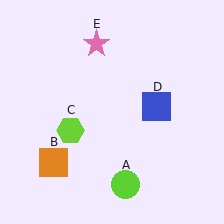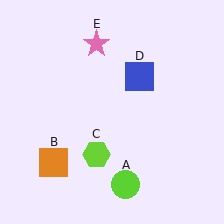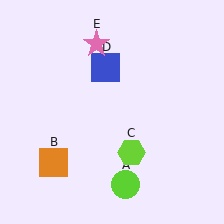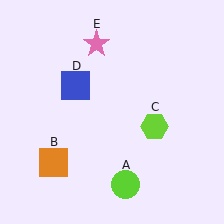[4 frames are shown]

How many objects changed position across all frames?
2 objects changed position: lime hexagon (object C), blue square (object D).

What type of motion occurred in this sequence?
The lime hexagon (object C), blue square (object D) rotated counterclockwise around the center of the scene.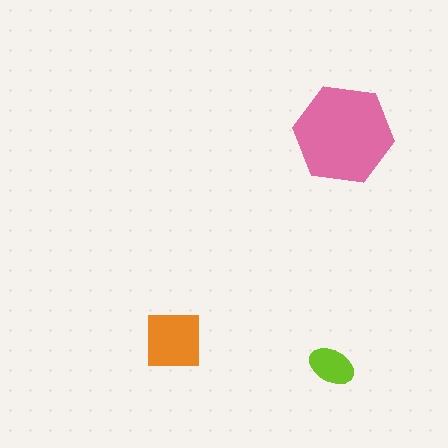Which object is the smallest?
The lime ellipse.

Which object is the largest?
The pink hexagon.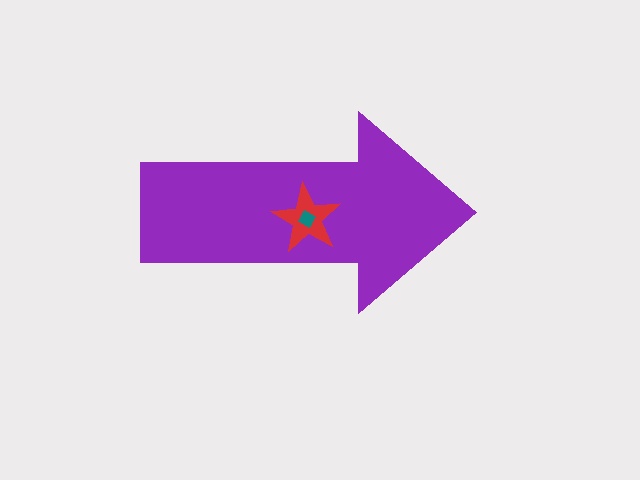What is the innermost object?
The teal diamond.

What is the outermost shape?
The purple arrow.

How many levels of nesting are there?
3.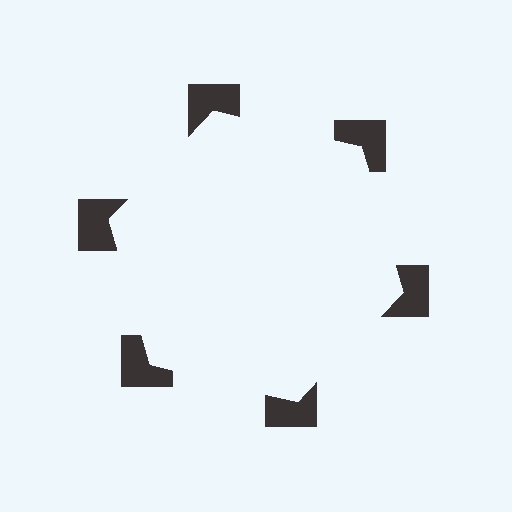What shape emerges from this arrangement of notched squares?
An illusory hexagon — its edges are inferred from the aligned wedge cuts in the notched squares, not physically drawn.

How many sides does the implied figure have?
6 sides.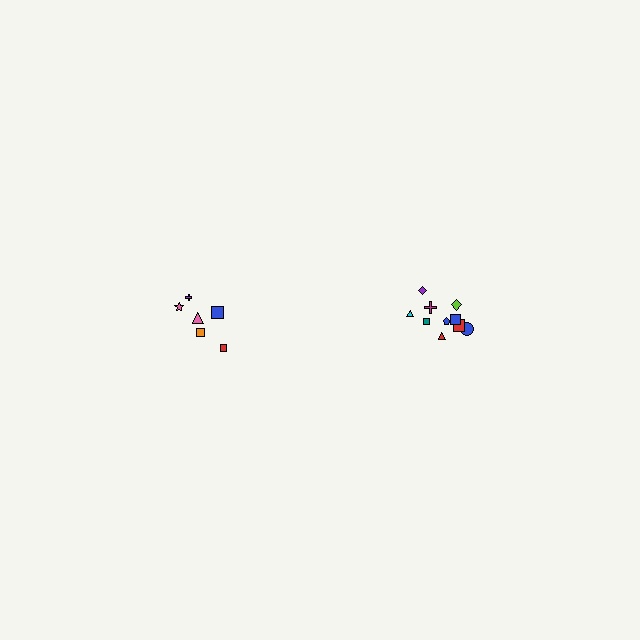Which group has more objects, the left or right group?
The right group.